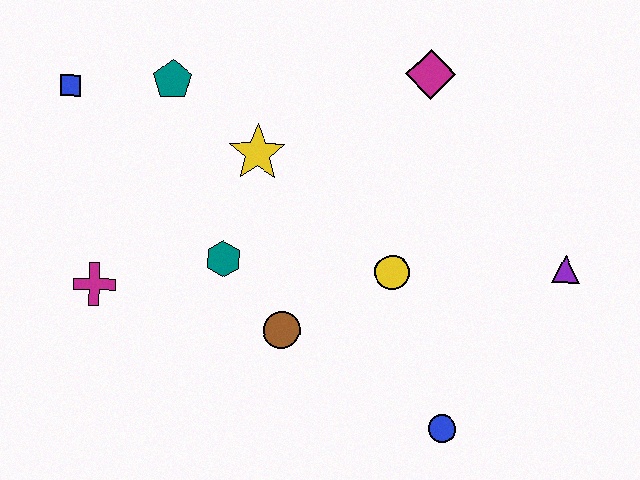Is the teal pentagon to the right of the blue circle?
No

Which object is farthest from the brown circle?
The blue square is farthest from the brown circle.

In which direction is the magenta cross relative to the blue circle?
The magenta cross is to the left of the blue circle.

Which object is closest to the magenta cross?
The teal hexagon is closest to the magenta cross.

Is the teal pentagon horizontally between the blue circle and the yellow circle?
No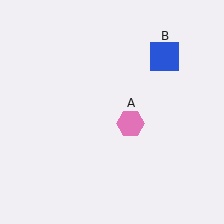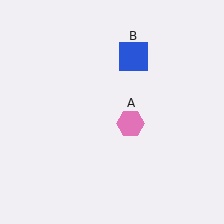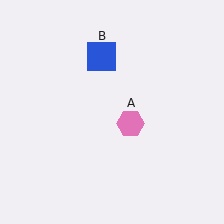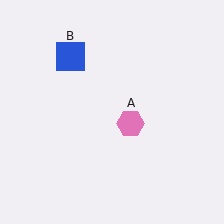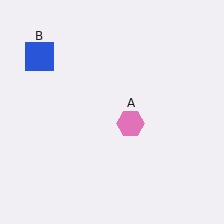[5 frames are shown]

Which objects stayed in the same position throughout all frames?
Pink hexagon (object A) remained stationary.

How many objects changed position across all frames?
1 object changed position: blue square (object B).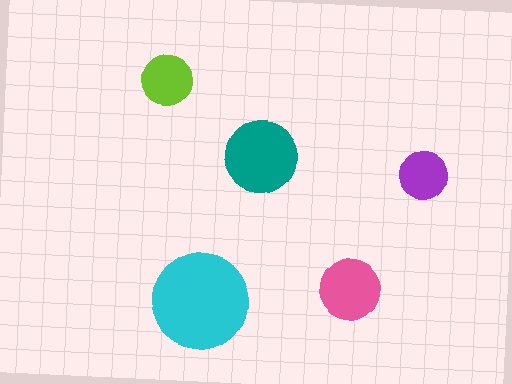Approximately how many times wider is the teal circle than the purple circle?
About 1.5 times wider.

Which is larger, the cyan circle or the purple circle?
The cyan one.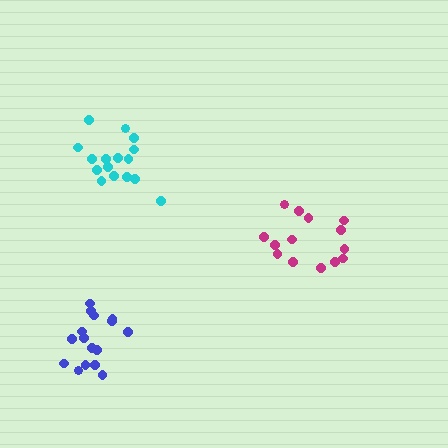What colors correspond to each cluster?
The clusters are colored: blue, cyan, magenta.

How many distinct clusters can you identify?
There are 3 distinct clusters.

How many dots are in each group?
Group 1: 17 dots, Group 2: 16 dots, Group 3: 14 dots (47 total).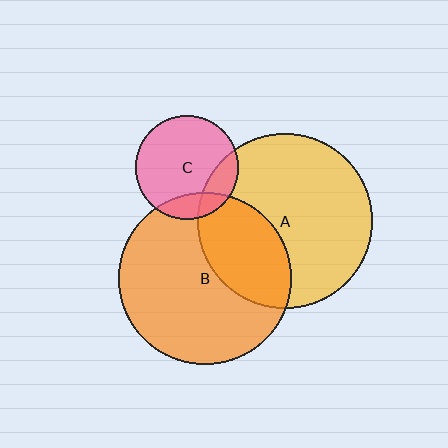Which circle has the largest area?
Circle A (yellow).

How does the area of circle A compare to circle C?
Approximately 2.8 times.